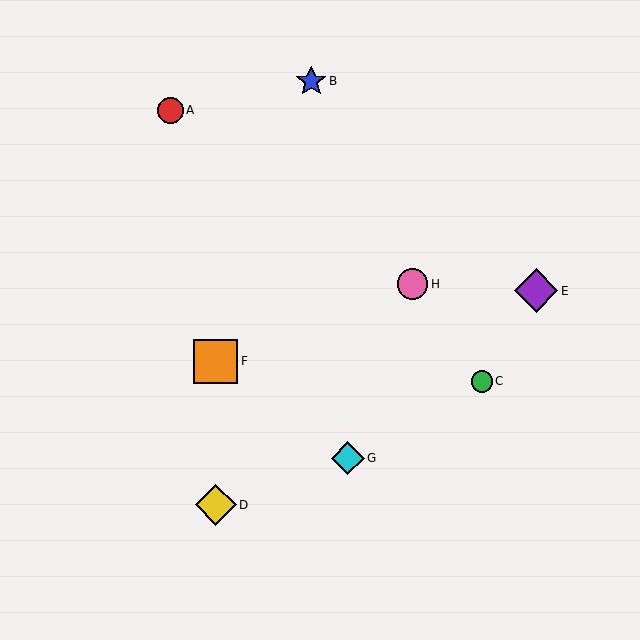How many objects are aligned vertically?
2 objects (D, F) are aligned vertically.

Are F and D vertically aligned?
Yes, both are at x≈216.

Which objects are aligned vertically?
Objects D, F are aligned vertically.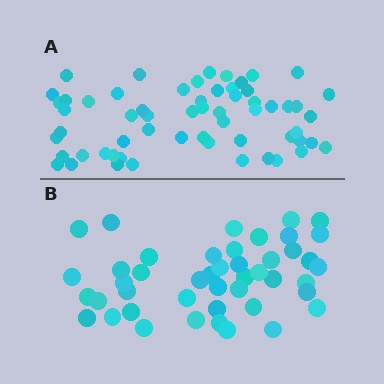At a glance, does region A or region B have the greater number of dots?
Region A (the top region) has more dots.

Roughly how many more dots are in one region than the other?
Region A has approximately 15 more dots than region B.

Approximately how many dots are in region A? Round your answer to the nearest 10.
About 60 dots.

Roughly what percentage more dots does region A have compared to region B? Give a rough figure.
About 35% more.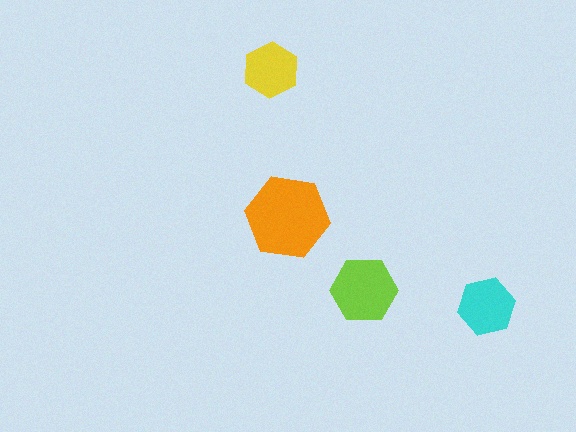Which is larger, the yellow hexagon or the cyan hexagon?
The cyan one.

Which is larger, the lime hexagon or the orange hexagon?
The orange one.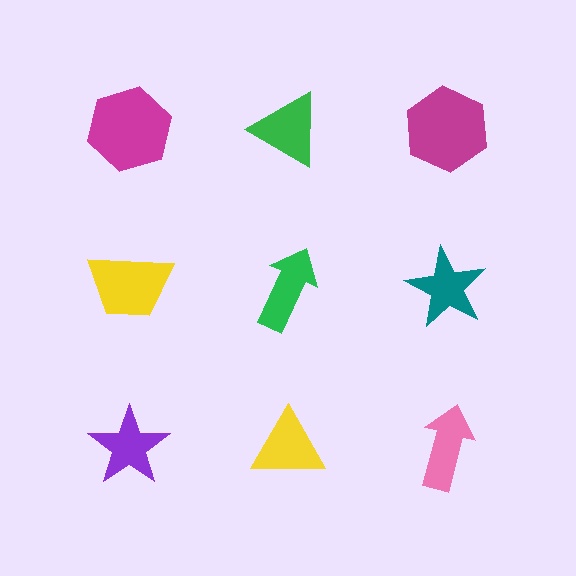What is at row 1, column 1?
A magenta hexagon.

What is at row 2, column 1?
A yellow trapezoid.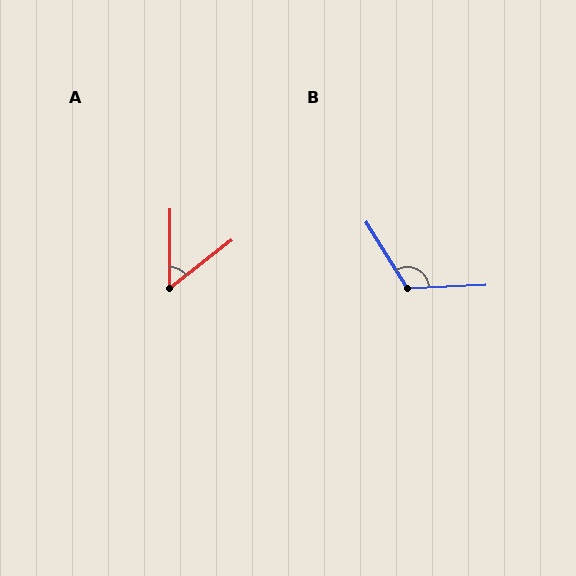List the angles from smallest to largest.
A (52°), B (119°).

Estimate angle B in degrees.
Approximately 119 degrees.